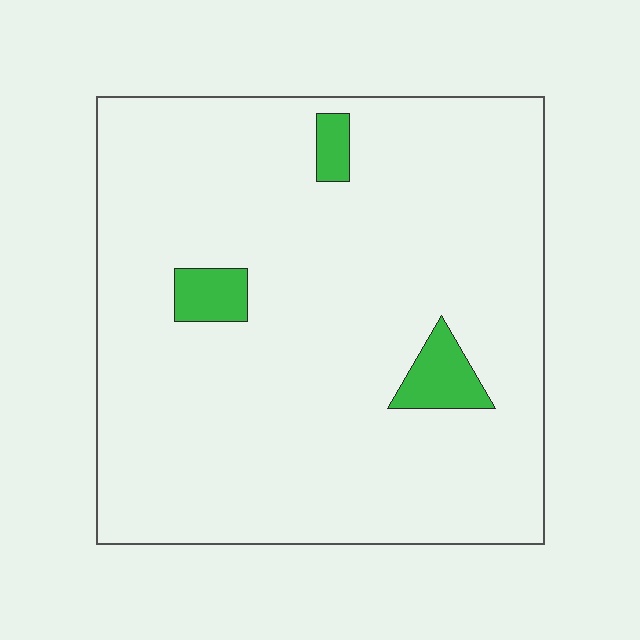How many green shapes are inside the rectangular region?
3.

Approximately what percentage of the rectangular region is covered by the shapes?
Approximately 5%.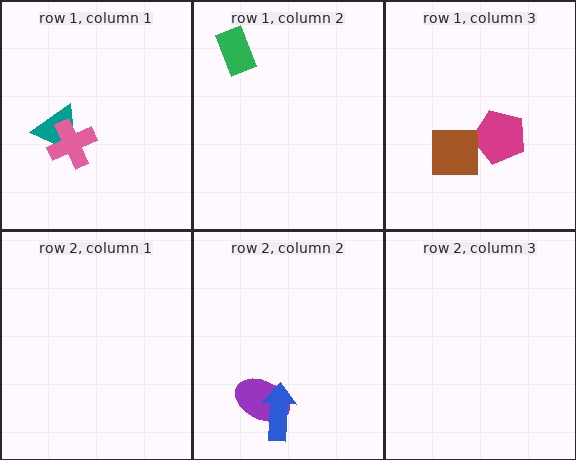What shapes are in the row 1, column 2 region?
The green rectangle.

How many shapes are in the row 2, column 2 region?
2.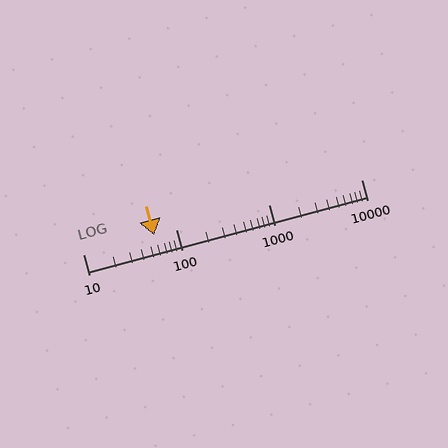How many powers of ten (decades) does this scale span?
The scale spans 3 decades, from 10 to 10000.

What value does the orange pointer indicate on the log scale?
The pointer indicates approximately 58.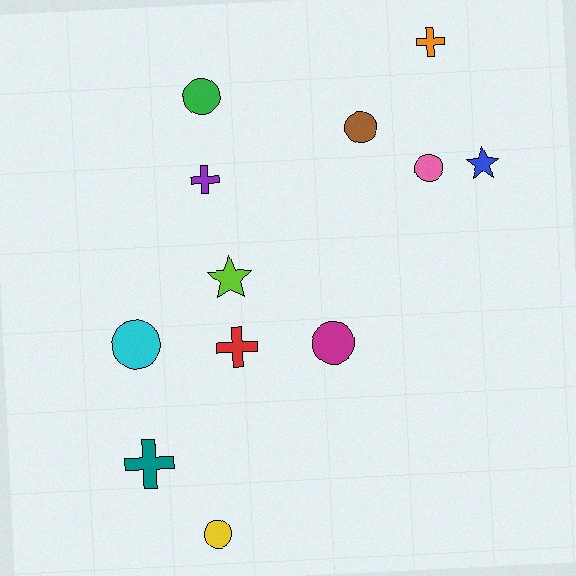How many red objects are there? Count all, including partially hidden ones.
There is 1 red object.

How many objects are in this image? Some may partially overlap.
There are 12 objects.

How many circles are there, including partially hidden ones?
There are 6 circles.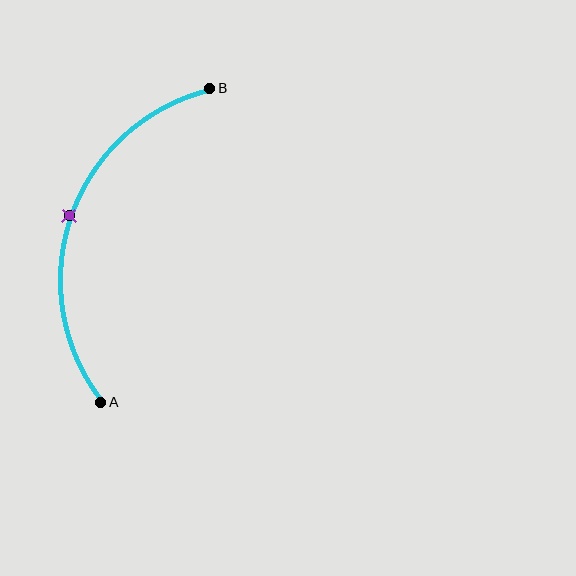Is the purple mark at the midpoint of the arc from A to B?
Yes. The purple mark lies on the arc at equal arc-length from both A and B — it is the arc midpoint.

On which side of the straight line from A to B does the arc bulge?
The arc bulges to the left of the straight line connecting A and B.